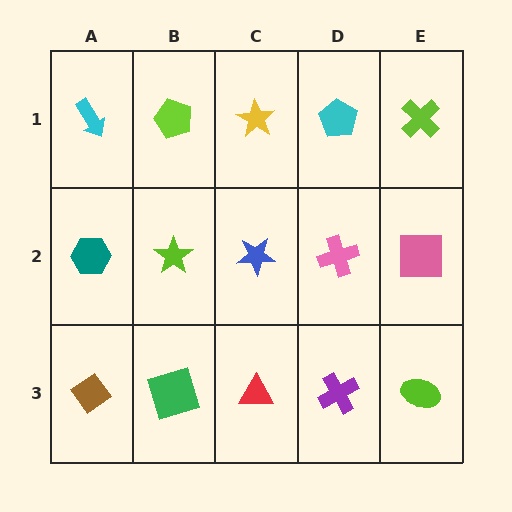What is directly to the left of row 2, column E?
A pink cross.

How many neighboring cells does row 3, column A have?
2.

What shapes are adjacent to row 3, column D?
A pink cross (row 2, column D), a red triangle (row 3, column C), a lime ellipse (row 3, column E).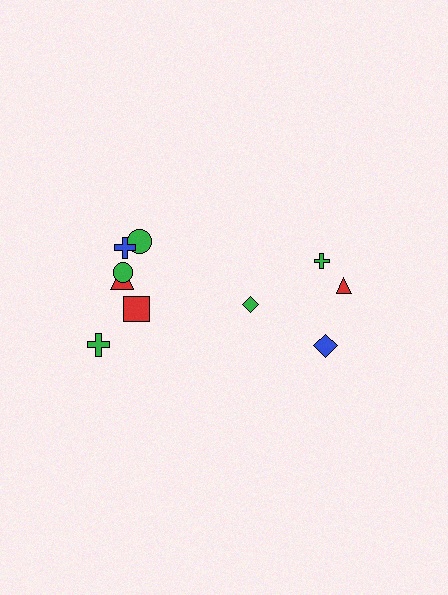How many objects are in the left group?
There are 6 objects.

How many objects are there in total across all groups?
There are 10 objects.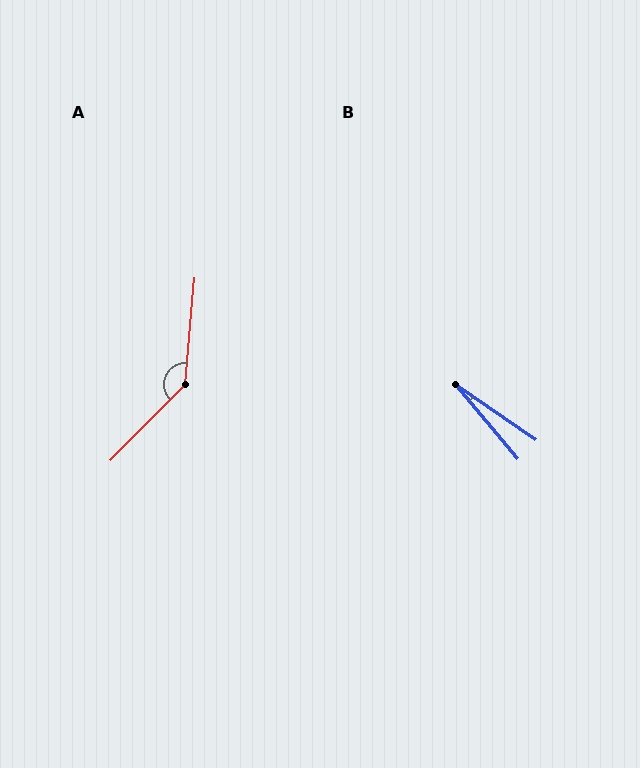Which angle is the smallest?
B, at approximately 15 degrees.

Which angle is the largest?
A, at approximately 140 degrees.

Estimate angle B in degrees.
Approximately 15 degrees.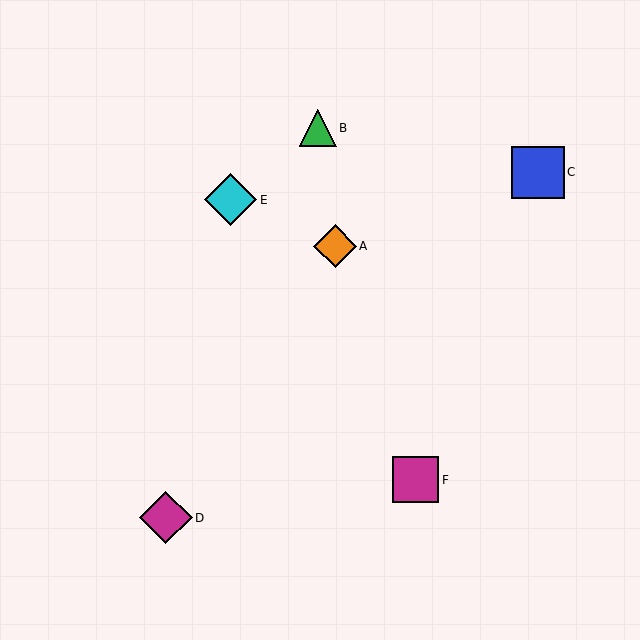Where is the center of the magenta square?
The center of the magenta square is at (415, 480).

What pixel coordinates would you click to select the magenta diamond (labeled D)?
Click at (166, 518) to select the magenta diamond D.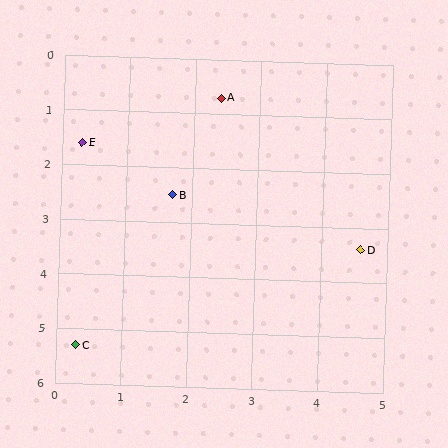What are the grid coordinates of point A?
Point A is at approximately (2.4, 0.7).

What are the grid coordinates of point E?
Point E is at approximately (0.3, 1.6).